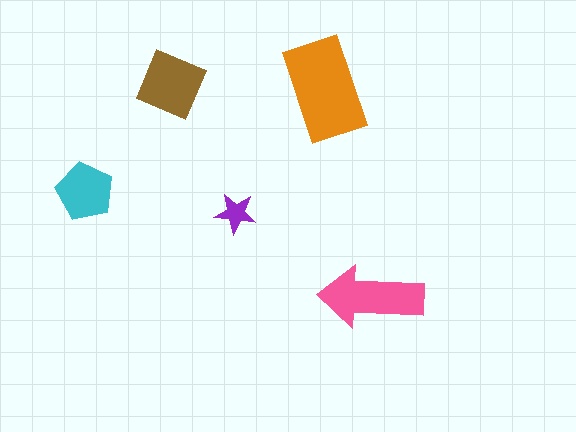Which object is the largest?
The orange rectangle.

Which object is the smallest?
The purple star.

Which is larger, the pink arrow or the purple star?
The pink arrow.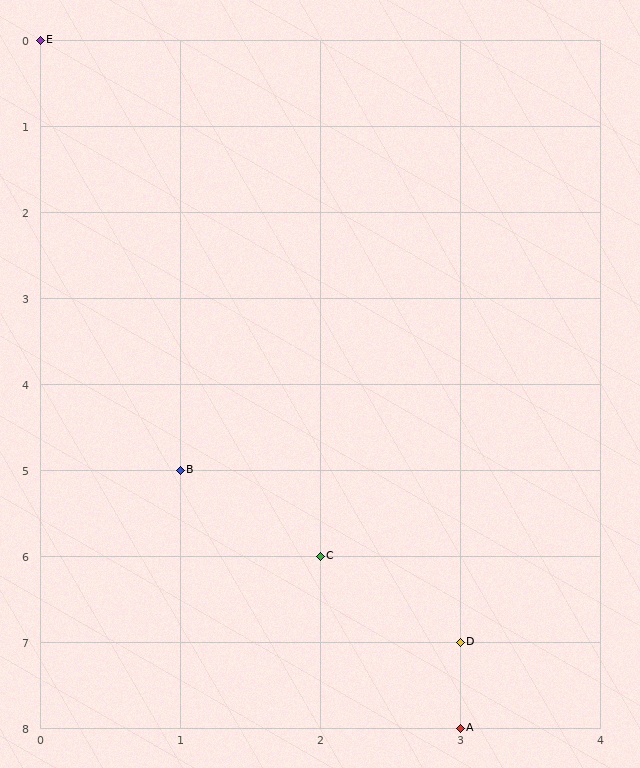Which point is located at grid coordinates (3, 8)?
Point A is at (3, 8).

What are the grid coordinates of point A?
Point A is at grid coordinates (3, 8).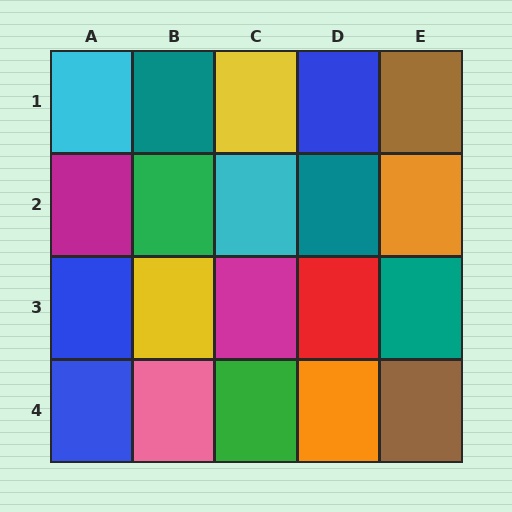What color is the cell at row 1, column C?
Yellow.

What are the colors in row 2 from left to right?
Magenta, green, cyan, teal, orange.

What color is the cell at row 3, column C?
Magenta.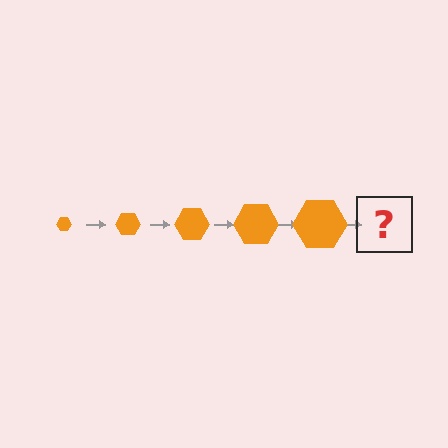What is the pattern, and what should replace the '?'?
The pattern is that the hexagon gets progressively larger each step. The '?' should be an orange hexagon, larger than the previous one.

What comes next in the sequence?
The next element should be an orange hexagon, larger than the previous one.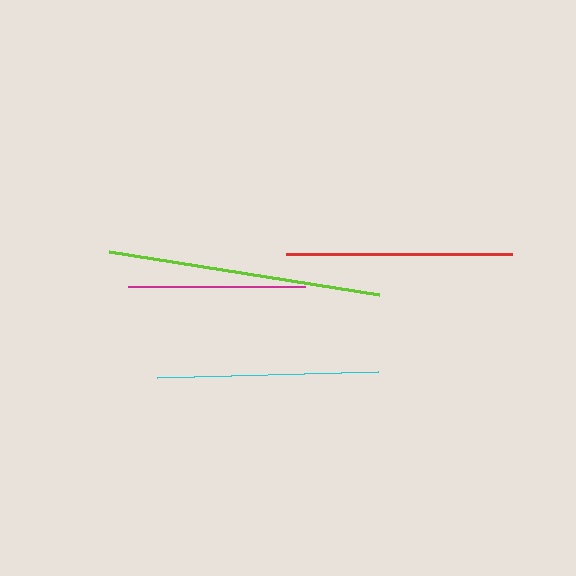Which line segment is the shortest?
The magenta line is the shortest at approximately 176 pixels.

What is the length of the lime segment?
The lime segment is approximately 274 pixels long.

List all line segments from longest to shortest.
From longest to shortest: lime, red, cyan, magenta.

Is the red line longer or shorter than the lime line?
The lime line is longer than the red line.